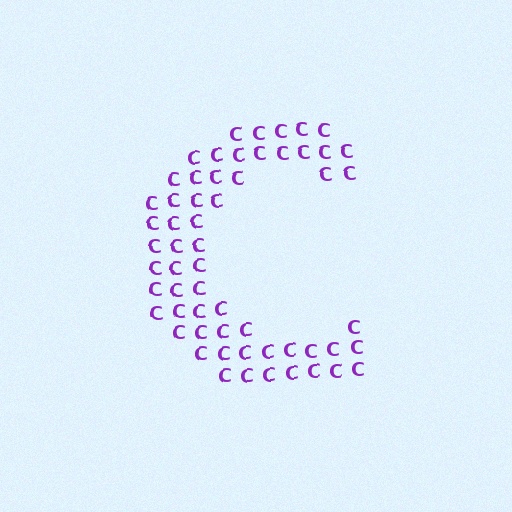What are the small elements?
The small elements are letter C's.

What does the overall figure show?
The overall figure shows the letter C.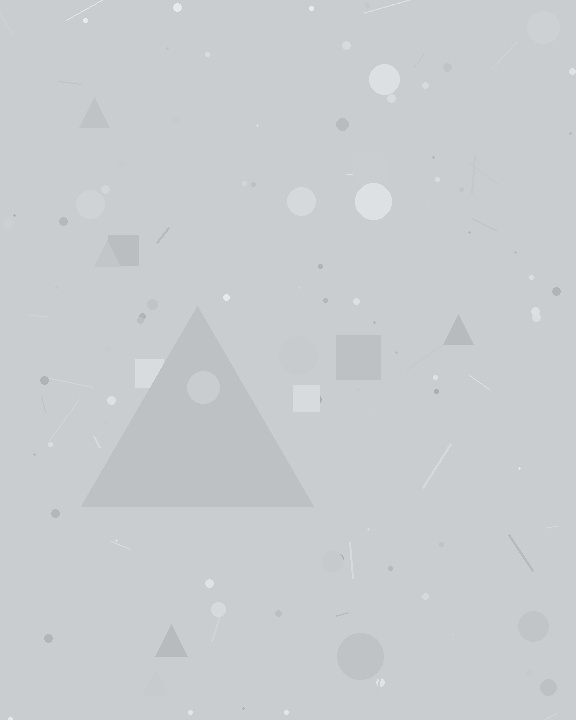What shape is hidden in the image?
A triangle is hidden in the image.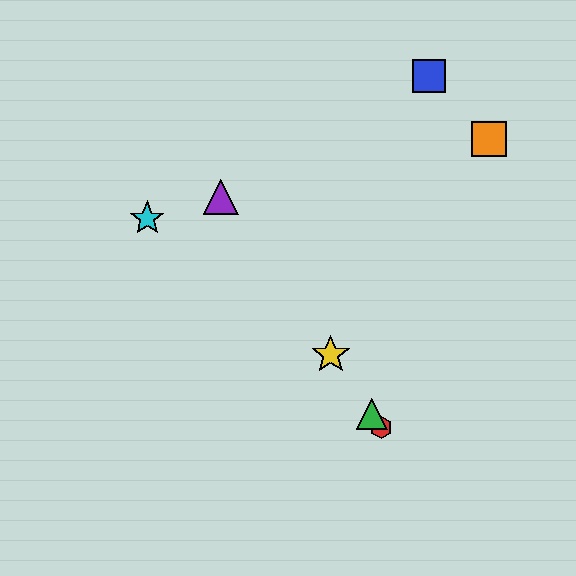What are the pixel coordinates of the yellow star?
The yellow star is at (331, 355).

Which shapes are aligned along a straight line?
The red hexagon, the green triangle, the yellow star, the purple triangle are aligned along a straight line.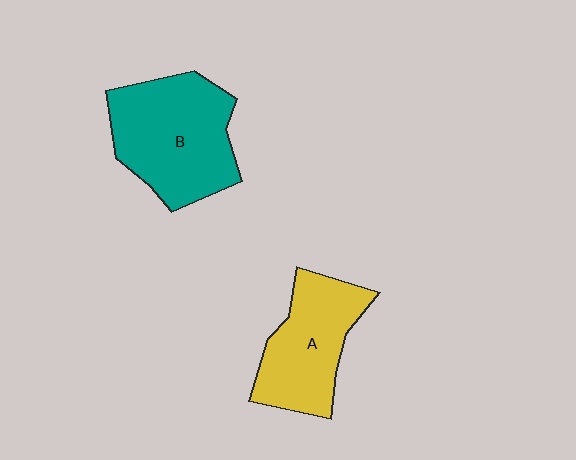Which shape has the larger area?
Shape B (teal).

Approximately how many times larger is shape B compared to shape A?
Approximately 1.3 times.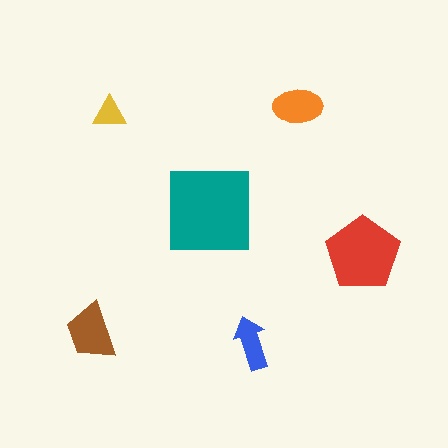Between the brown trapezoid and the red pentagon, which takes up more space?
The red pentagon.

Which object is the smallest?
The yellow triangle.